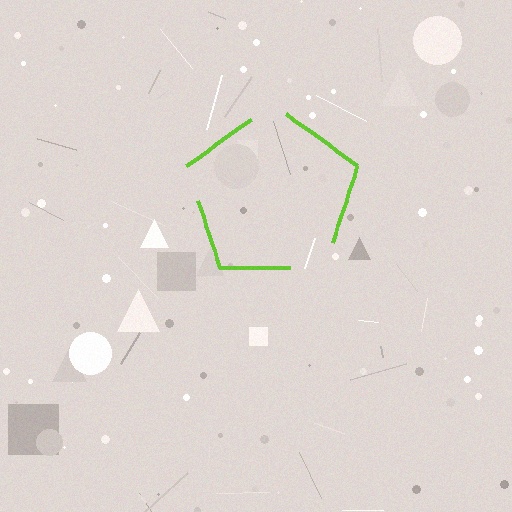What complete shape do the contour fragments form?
The contour fragments form a pentagon.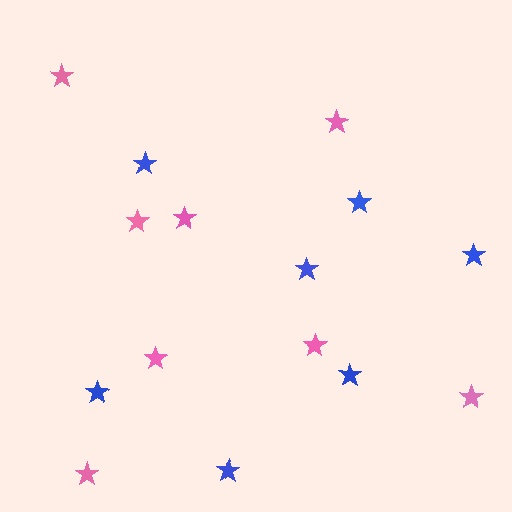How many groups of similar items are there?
There are 2 groups: one group of pink stars (8) and one group of blue stars (7).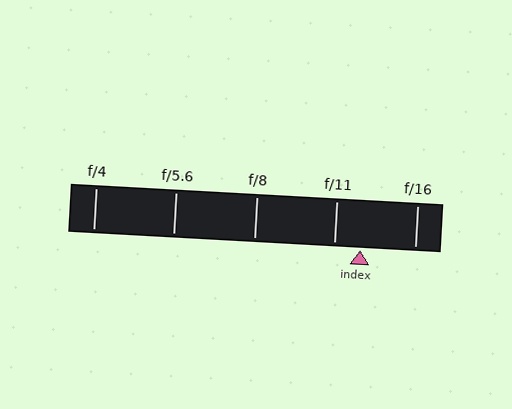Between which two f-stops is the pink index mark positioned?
The index mark is between f/11 and f/16.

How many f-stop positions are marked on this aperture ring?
There are 5 f-stop positions marked.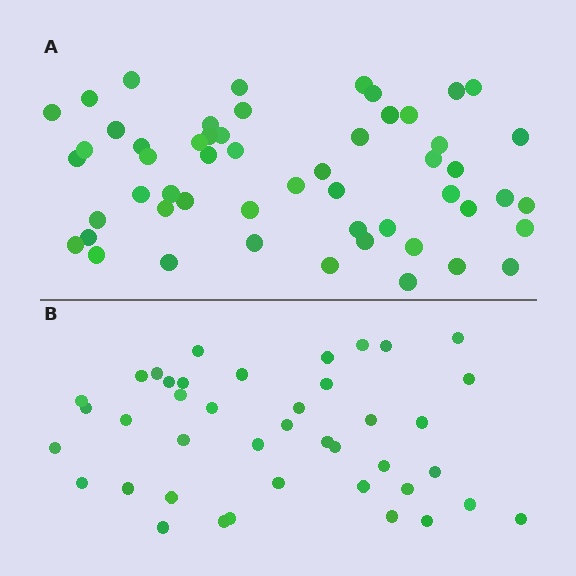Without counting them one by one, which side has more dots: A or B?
Region A (the top region) has more dots.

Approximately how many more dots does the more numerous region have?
Region A has approximately 15 more dots than region B.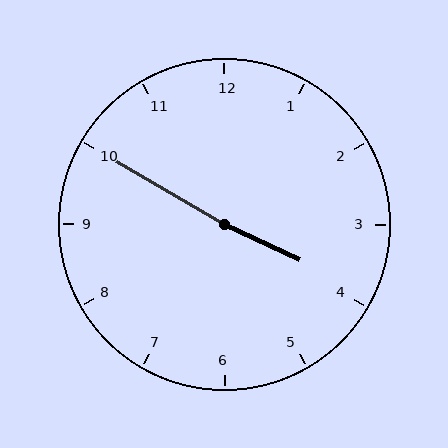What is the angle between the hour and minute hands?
Approximately 175 degrees.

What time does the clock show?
3:50.